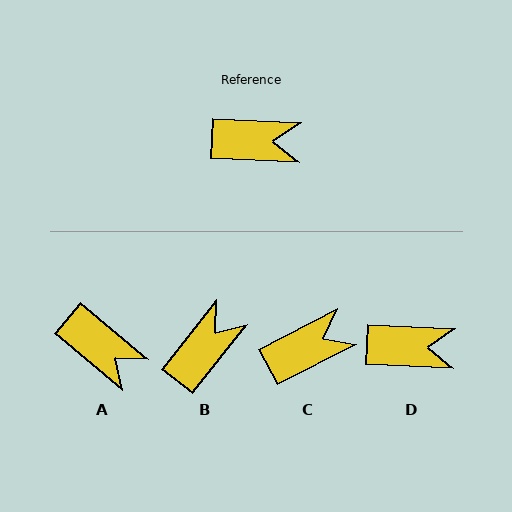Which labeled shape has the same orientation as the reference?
D.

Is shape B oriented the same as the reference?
No, it is off by about 55 degrees.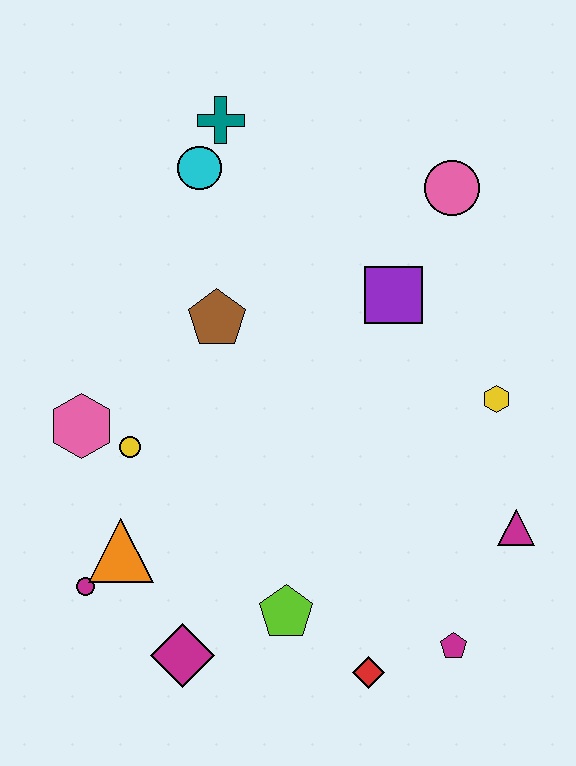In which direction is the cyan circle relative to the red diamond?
The cyan circle is above the red diamond.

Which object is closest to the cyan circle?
The teal cross is closest to the cyan circle.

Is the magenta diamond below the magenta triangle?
Yes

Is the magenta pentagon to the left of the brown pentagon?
No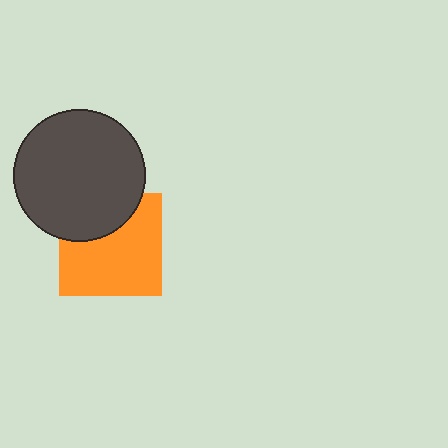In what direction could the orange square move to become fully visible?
The orange square could move down. That would shift it out from behind the dark gray circle entirely.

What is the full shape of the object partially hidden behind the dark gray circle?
The partially hidden object is an orange square.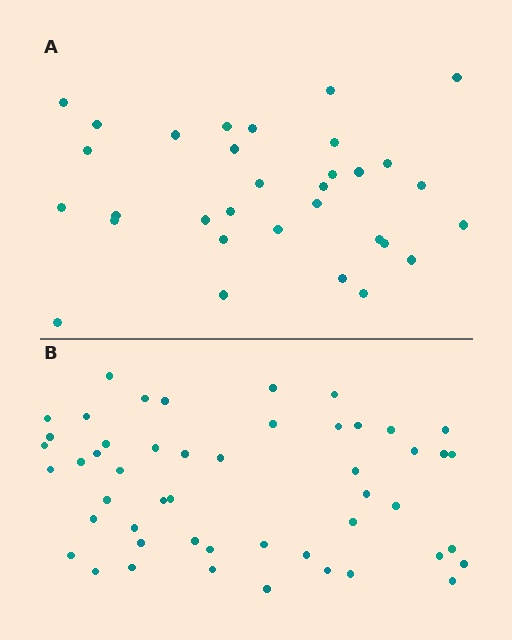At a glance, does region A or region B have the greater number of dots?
Region B (the bottom region) has more dots.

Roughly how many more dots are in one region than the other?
Region B has approximately 20 more dots than region A.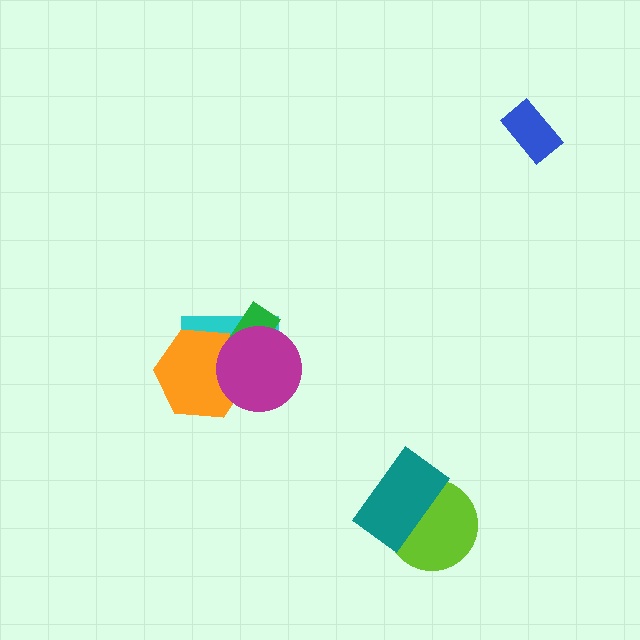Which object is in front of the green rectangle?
The magenta circle is in front of the green rectangle.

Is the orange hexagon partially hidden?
Yes, it is partially covered by another shape.